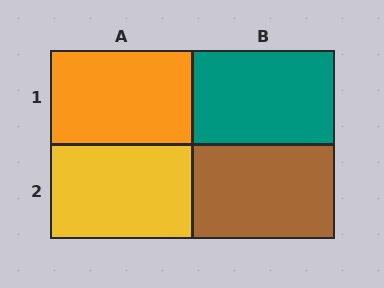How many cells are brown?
1 cell is brown.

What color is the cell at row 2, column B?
Brown.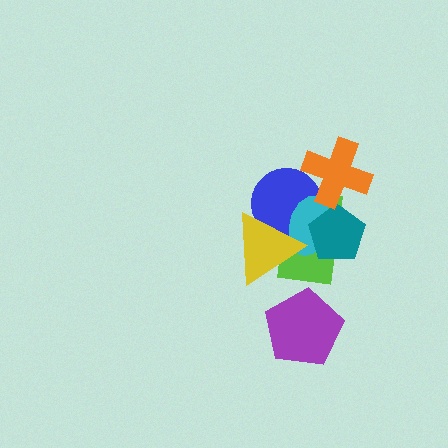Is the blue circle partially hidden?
Yes, it is partially covered by another shape.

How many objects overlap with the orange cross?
2 objects overlap with the orange cross.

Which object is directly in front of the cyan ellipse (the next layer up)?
The teal pentagon is directly in front of the cyan ellipse.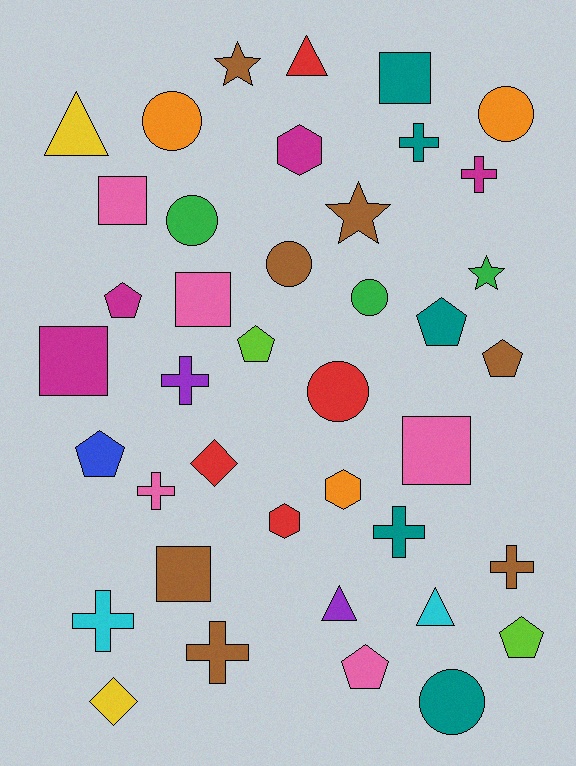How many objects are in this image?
There are 40 objects.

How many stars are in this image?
There are 3 stars.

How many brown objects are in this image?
There are 7 brown objects.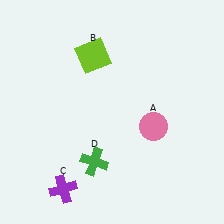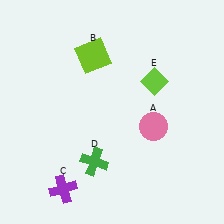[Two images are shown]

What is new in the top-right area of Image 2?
A lime diamond (E) was added in the top-right area of Image 2.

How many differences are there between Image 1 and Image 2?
There is 1 difference between the two images.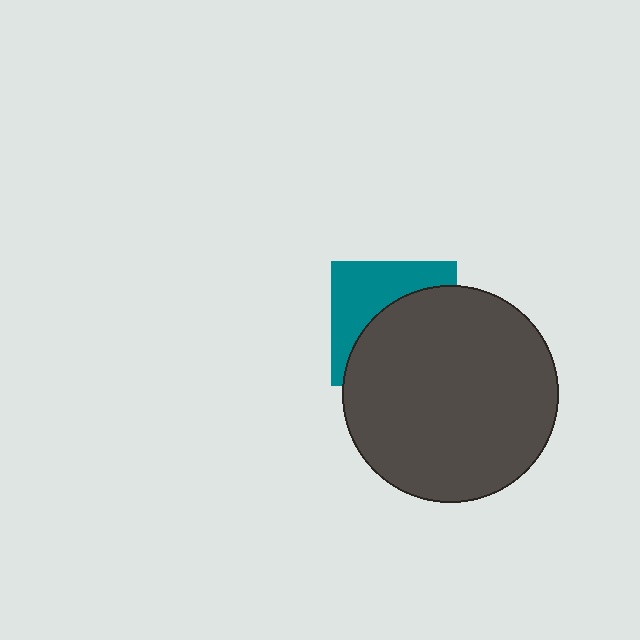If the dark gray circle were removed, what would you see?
You would see the complete teal square.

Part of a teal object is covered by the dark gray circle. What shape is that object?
It is a square.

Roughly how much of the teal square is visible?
A small part of it is visible (roughly 42%).